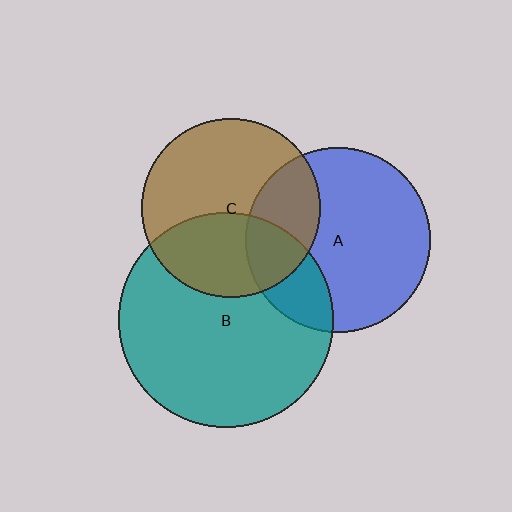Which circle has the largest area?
Circle B (teal).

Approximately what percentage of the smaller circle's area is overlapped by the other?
Approximately 25%.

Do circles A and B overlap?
Yes.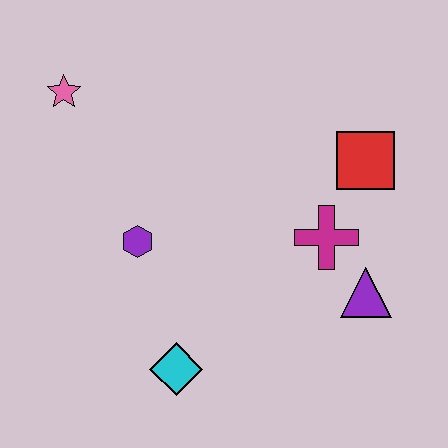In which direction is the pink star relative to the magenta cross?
The pink star is to the left of the magenta cross.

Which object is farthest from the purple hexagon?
The red square is farthest from the purple hexagon.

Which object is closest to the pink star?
The purple hexagon is closest to the pink star.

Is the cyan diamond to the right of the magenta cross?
No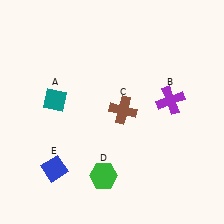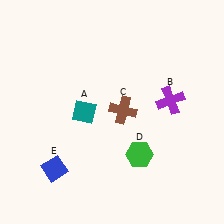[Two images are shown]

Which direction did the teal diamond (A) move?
The teal diamond (A) moved right.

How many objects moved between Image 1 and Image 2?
2 objects moved between the two images.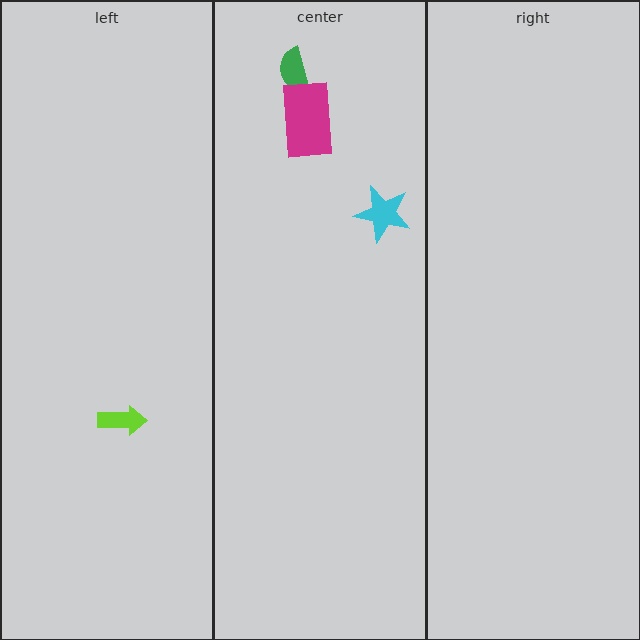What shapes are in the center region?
The green semicircle, the cyan star, the magenta rectangle.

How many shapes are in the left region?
1.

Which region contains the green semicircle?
The center region.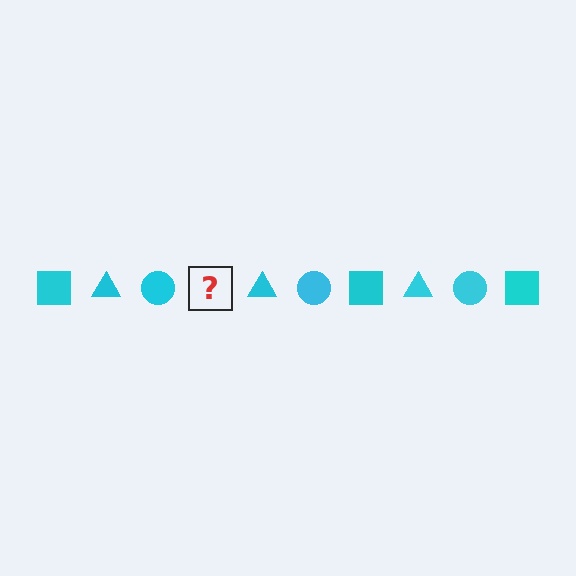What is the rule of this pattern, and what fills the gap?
The rule is that the pattern cycles through square, triangle, circle shapes in cyan. The gap should be filled with a cyan square.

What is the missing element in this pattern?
The missing element is a cyan square.